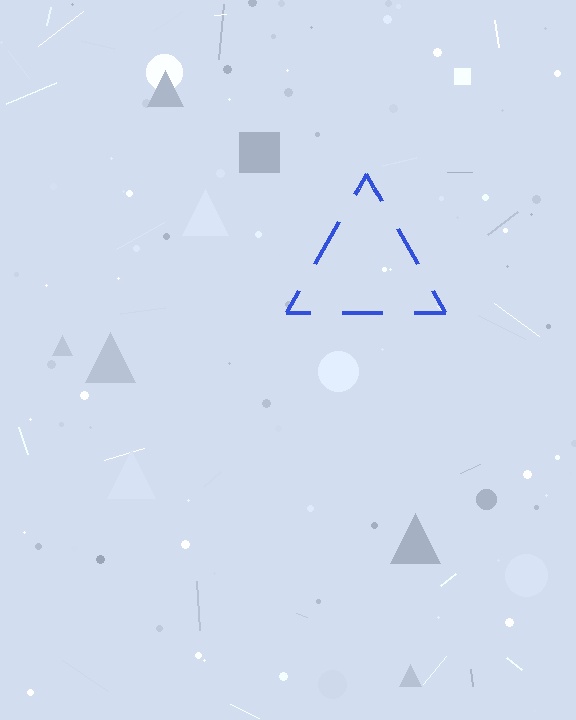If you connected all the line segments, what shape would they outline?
They would outline a triangle.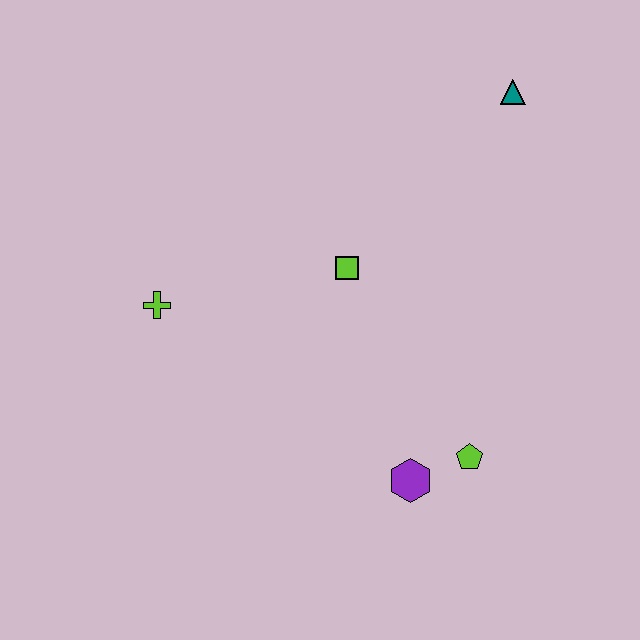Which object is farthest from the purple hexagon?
The teal triangle is farthest from the purple hexagon.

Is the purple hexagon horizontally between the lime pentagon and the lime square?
Yes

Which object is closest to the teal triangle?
The lime square is closest to the teal triangle.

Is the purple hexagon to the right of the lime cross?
Yes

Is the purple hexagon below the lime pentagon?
Yes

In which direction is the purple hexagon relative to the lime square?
The purple hexagon is below the lime square.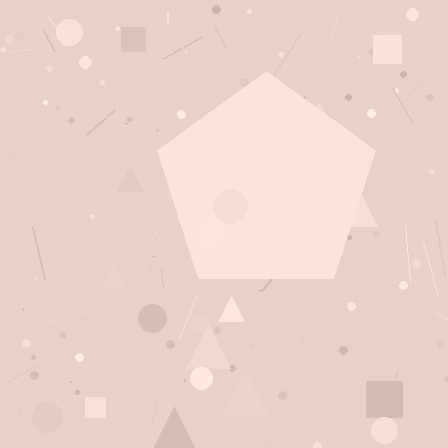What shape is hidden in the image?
A pentagon is hidden in the image.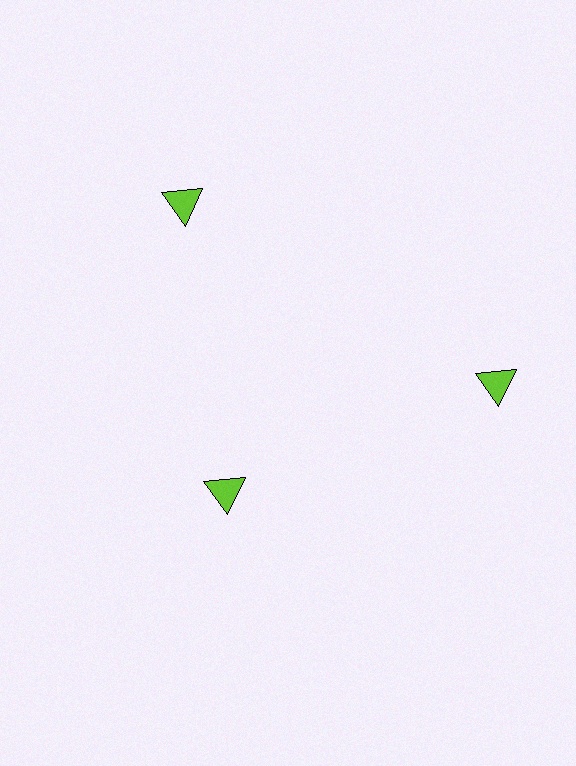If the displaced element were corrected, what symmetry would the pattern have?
It would have 3-fold rotational symmetry — the pattern would map onto itself every 120 degrees.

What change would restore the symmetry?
The symmetry would be restored by moving it outward, back onto the ring so that all 3 triangles sit at equal angles and equal distance from the center.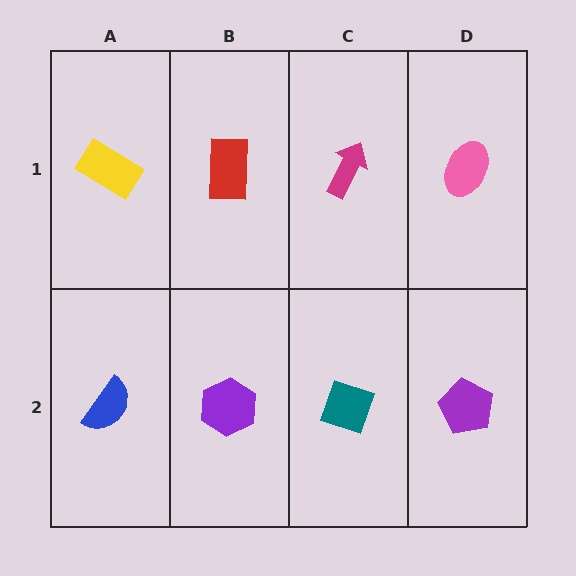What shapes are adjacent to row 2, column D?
A pink ellipse (row 1, column D), a teal diamond (row 2, column C).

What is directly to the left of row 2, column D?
A teal diamond.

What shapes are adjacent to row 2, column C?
A magenta arrow (row 1, column C), a purple hexagon (row 2, column B), a purple pentagon (row 2, column D).